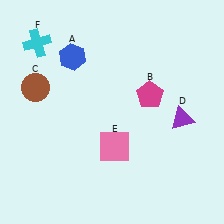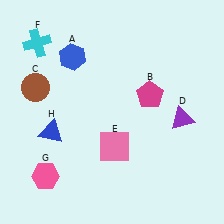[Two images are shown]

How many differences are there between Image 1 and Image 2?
There are 2 differences between the two images.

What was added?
A pink hexagon (G), a blue triangle (H) were added in Image 2.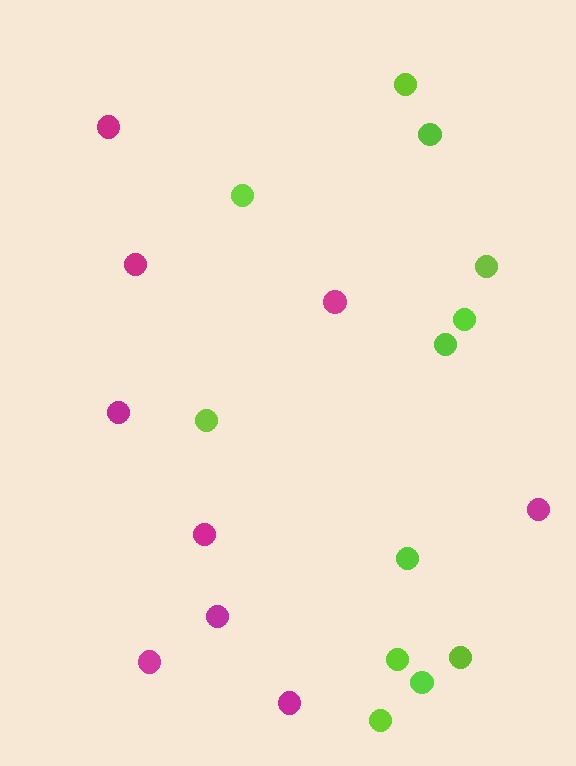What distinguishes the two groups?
There are 2 groups: one group of magenta circles (9) and one group of lime circles (12).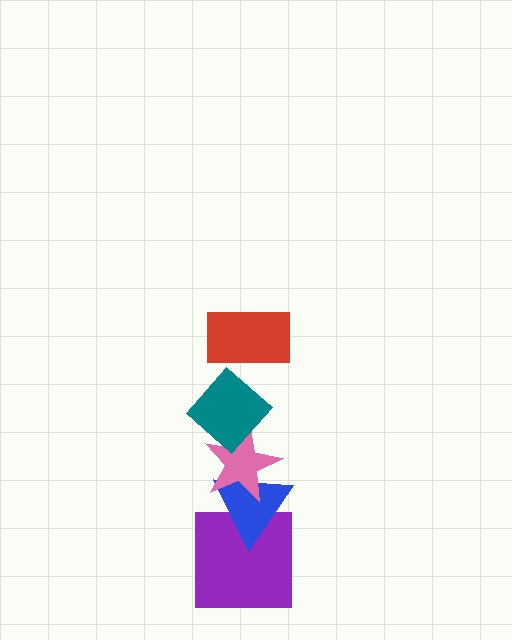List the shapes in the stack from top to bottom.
From top to bottom: the red rectangle, the teal diamond, the pink star, the blue triangle, the purple square.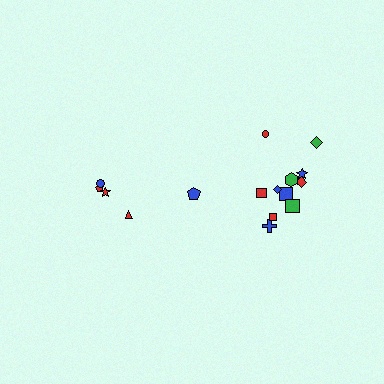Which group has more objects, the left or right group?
The right group.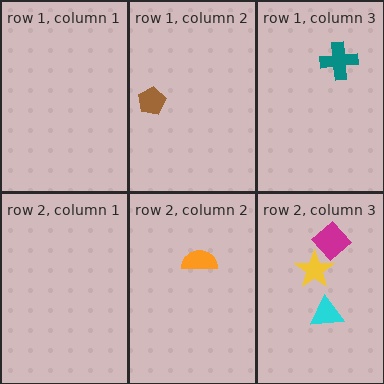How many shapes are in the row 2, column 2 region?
1.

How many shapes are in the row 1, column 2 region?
1.